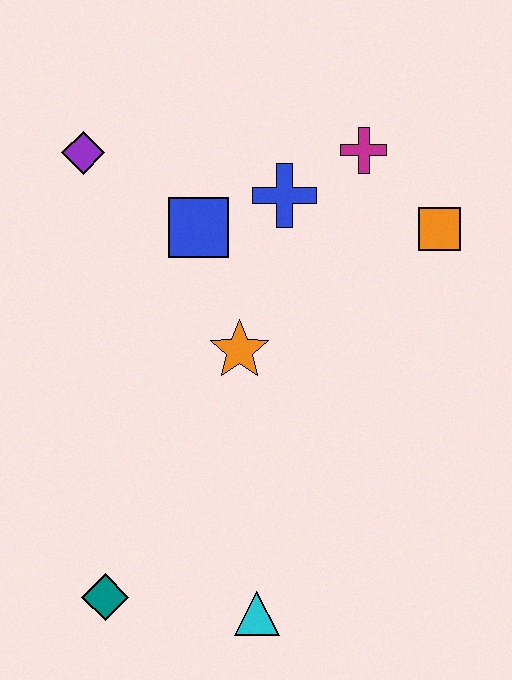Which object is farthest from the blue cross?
The teal diamond is farthest from the blue cross.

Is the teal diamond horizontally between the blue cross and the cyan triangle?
No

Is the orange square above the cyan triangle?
Yes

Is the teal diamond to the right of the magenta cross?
No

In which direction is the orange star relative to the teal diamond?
The orange star is above the teal diamond.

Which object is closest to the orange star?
The blue square is closest to the orange star.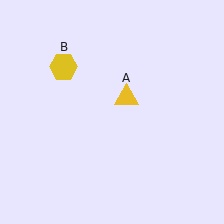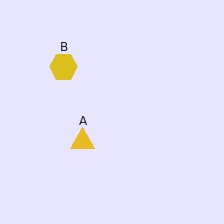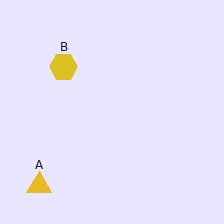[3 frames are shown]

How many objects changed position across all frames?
1 object changed position: yellow triangle (object A).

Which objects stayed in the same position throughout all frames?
Yellow hexagon (object B) remained stationary.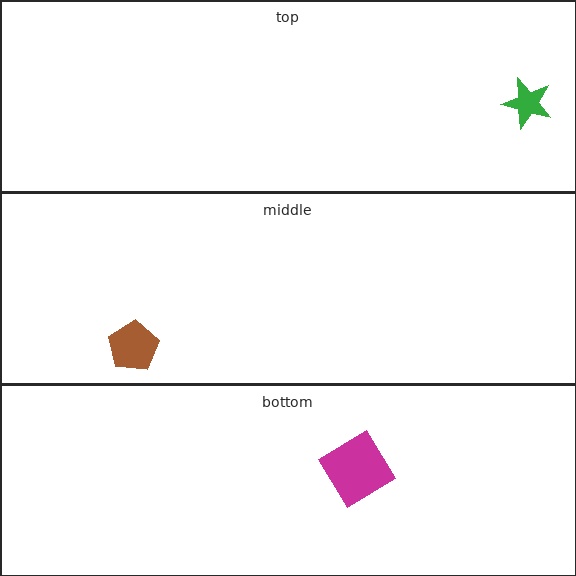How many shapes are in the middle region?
1.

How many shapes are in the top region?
1.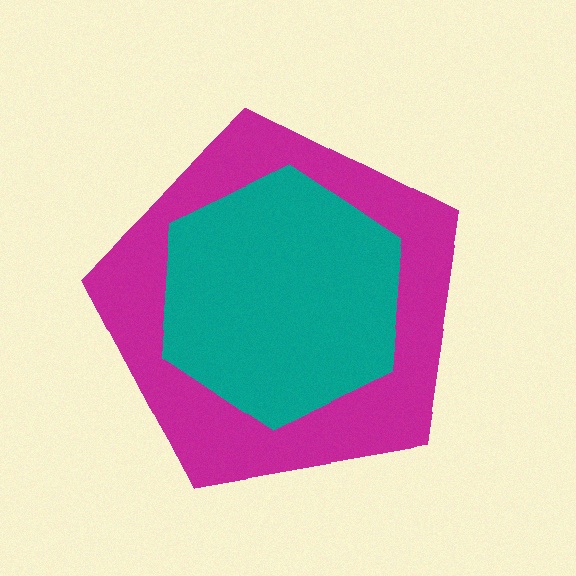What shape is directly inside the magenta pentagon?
The teal hexagon.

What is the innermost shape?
The teal hexagon.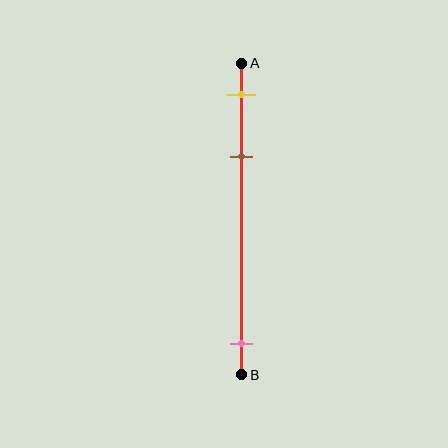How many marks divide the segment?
There are 3 marks dividing the segment.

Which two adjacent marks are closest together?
The yellow and brown marks are the closest adjacent pair.